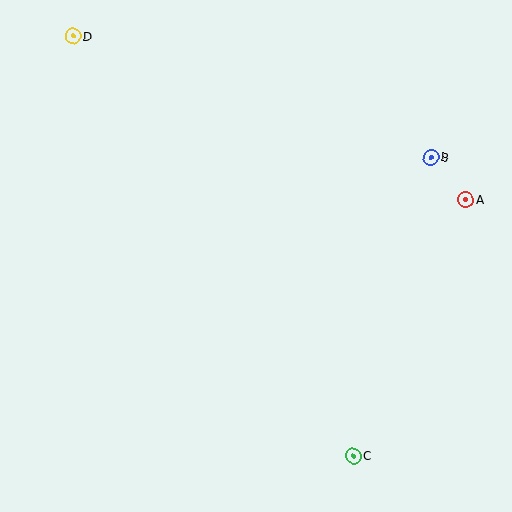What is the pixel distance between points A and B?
The distance between A and B is 55 pixels.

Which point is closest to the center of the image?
Point B at (431, 158) is closest to the center.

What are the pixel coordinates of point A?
Point A is at (466, 200).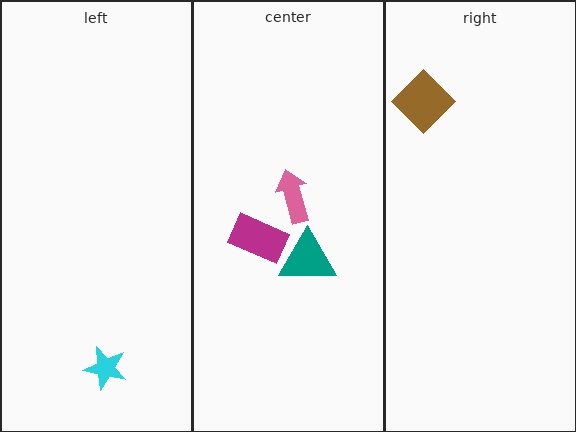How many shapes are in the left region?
1.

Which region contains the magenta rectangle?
The center region.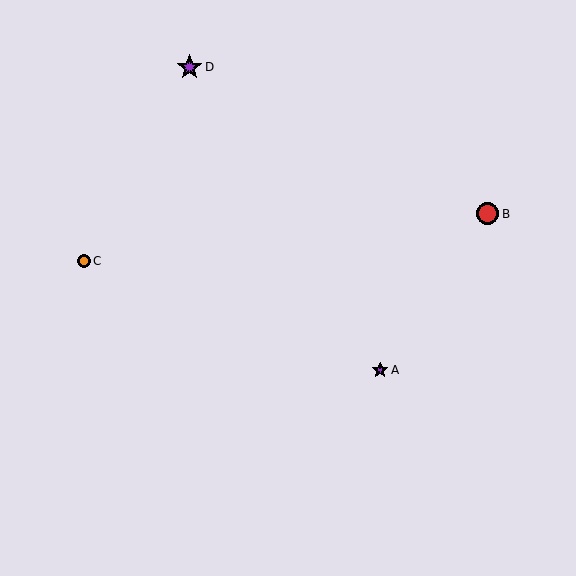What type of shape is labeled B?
Shape B is a red circle.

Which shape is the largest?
The purple star (labeled D) is the largest.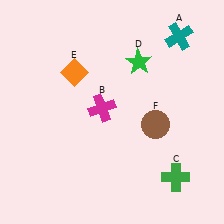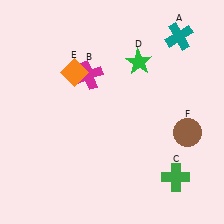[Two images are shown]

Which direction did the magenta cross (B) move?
The magenta cross (B) moved up.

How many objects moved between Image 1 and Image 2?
2 objects moved between the two images.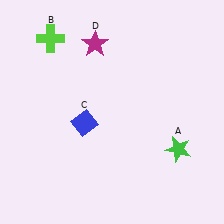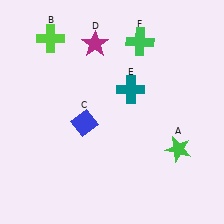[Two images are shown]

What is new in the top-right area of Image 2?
A teal cross (E) was added in the top-right area of Image 2.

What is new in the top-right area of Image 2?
A green cross (F) was added in the top-right area of Image 2.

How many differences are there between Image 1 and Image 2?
There are 2 differences between the two images.